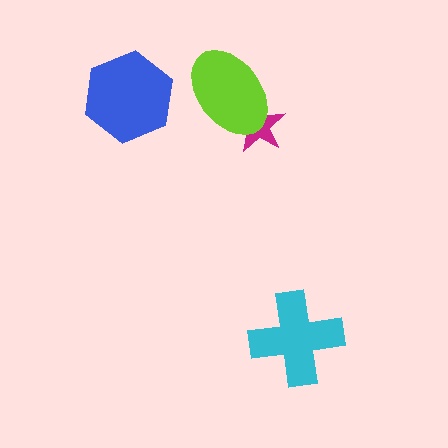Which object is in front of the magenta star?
The lime ellipse is in front of the magenta star.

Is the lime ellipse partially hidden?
No, no other shape covers it.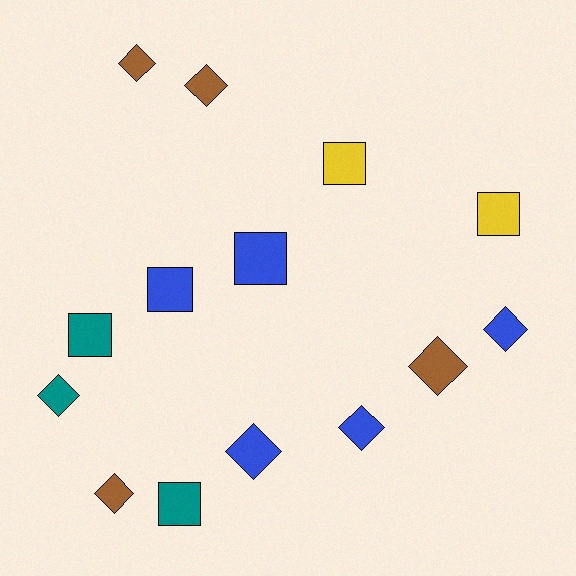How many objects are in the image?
There are 14 objects.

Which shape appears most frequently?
Diamond, with 8 objects.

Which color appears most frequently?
Blue, with 5 objects.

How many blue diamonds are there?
There are 3 blue diamonds.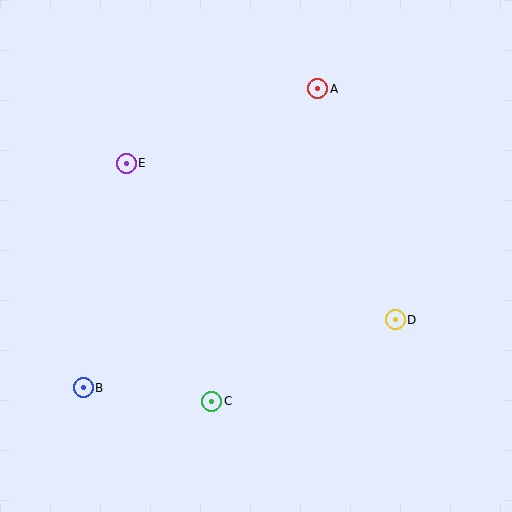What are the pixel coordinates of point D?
Point D is at (395, 320).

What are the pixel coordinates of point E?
Point E is at (126, 163).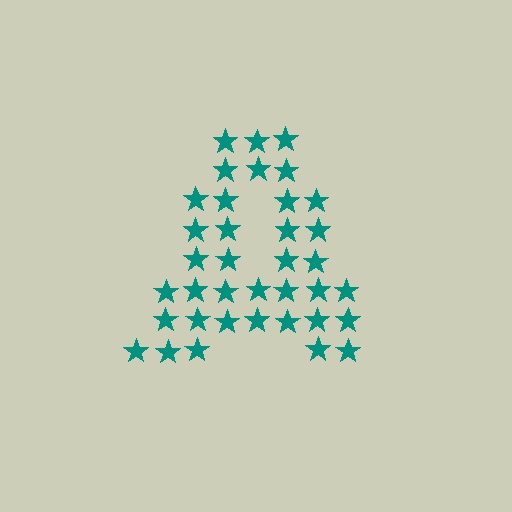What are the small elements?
The small elements are stars.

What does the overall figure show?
The overall figure shows the letter A.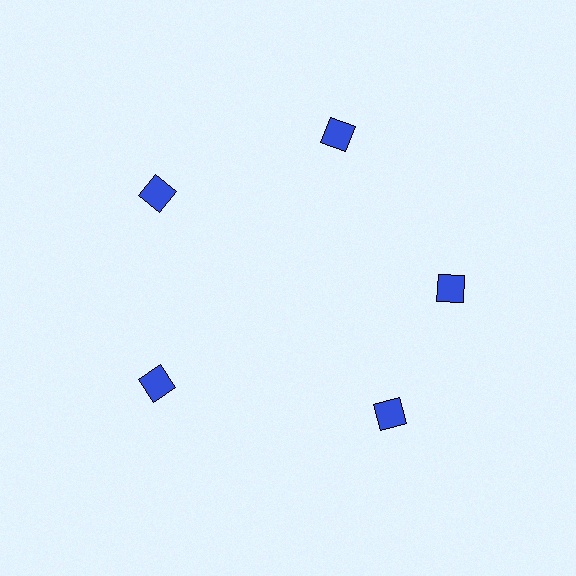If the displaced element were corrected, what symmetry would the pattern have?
It would have 5-fold rotational symmetry — the pattern would map onto itself every 72 degrees.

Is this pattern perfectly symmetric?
No. The 5 blue squares are arranged in a ring, but one element near the 5 o'clock position is rotated out of alignment along the ring, breaking the 5-fold rotational symmetry.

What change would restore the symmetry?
The symmetry would be restored by rotating it back into even spacing with its neighbors so that all 5 squares sit at equal angles and equal distance from the center.